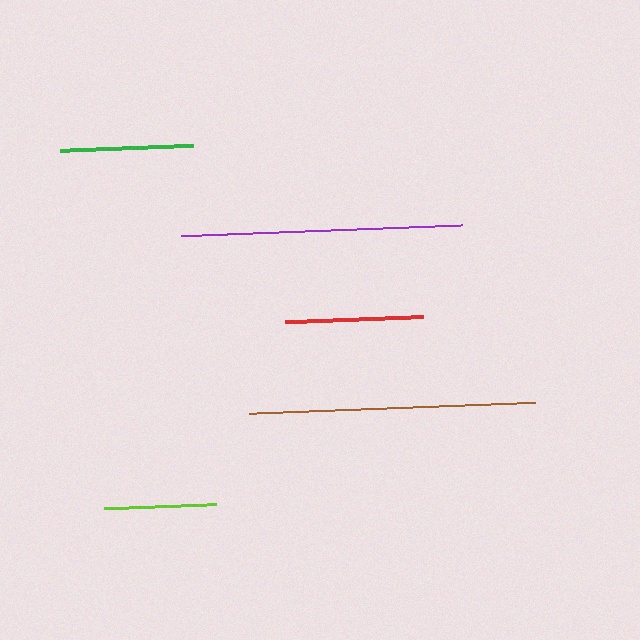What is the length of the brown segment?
The brown segment is approximately 287 pixels long.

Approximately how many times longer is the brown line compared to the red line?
The brown line is approximately 2.1 times the length of the red line.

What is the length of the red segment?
The red segment is approximately 138 pixels long.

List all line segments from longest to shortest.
From longest to shortest: brown, purple, red, green, lime.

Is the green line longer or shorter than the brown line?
The brown line is longer than the green line.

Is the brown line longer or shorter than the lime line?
The brown line is longer than the lime line.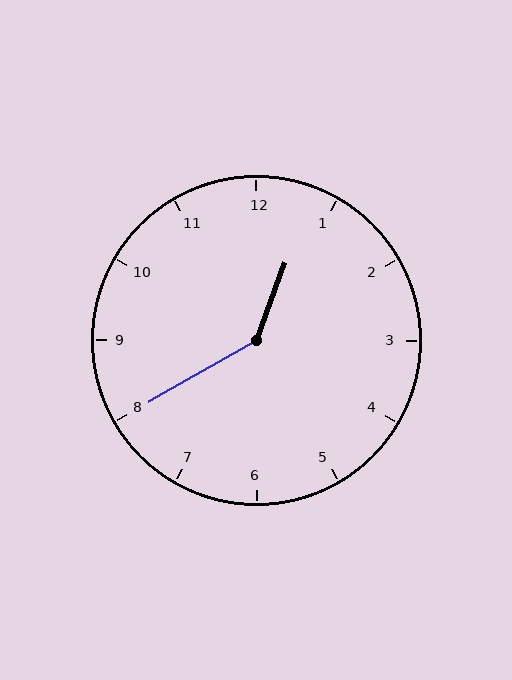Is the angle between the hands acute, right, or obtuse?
It is obtuse.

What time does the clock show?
12:40.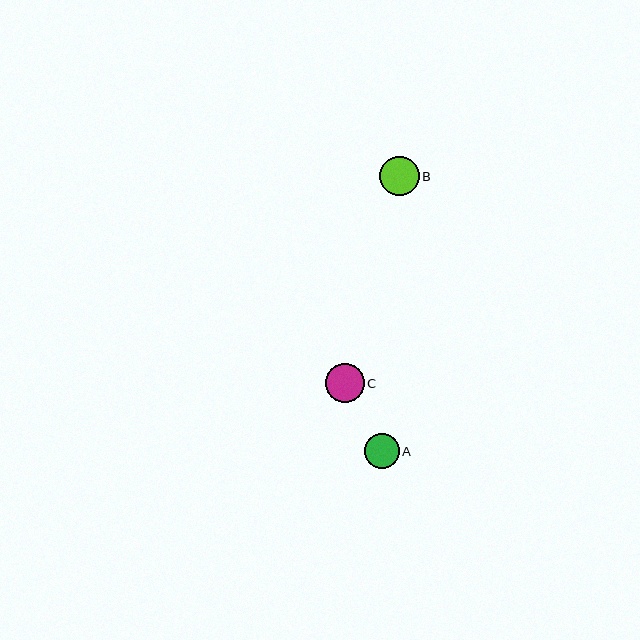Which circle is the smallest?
Circle A is the smallest with a size of approximately 35 pixels.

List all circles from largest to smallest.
From largest to smallest: B, C, A.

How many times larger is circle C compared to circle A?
Circle C is approximately 1.1 times the size of circle A.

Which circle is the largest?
Circle B is the largest with a size of approximately 39 pixels.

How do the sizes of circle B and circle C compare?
Circle B and circle C are approximately the same size.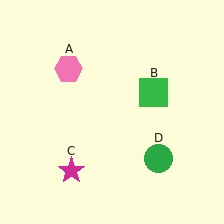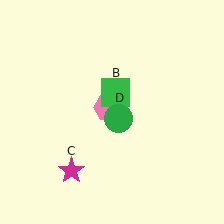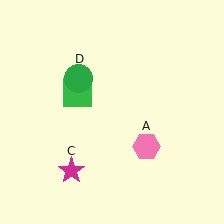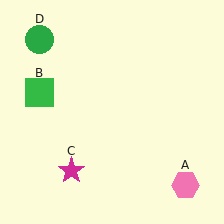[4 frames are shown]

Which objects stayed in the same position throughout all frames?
Magenta star (object C) remained stationary.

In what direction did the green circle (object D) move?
The green circle (object D) moved up and to the left.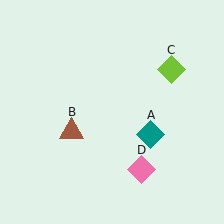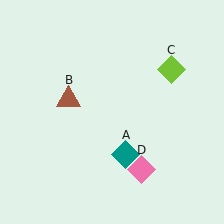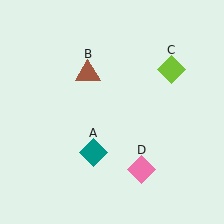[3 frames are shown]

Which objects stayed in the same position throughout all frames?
Lime diamond (object C) and pink diamond (object D) remained stationary.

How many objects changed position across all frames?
2 objects changed position: teal diamond (object A), brown triangle (object B).